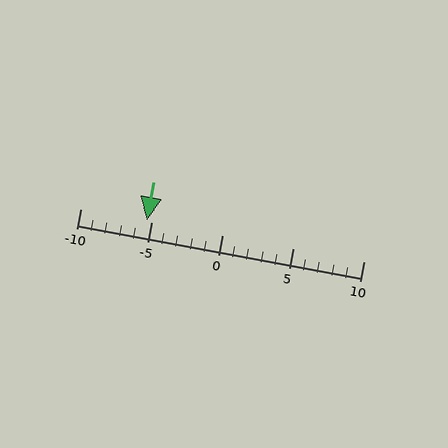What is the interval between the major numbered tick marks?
The major tick marks are spaced 5 units apart.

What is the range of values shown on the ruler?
The ruler shows values from -10 to 10.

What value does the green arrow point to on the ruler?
The green arrow points to approximately -5.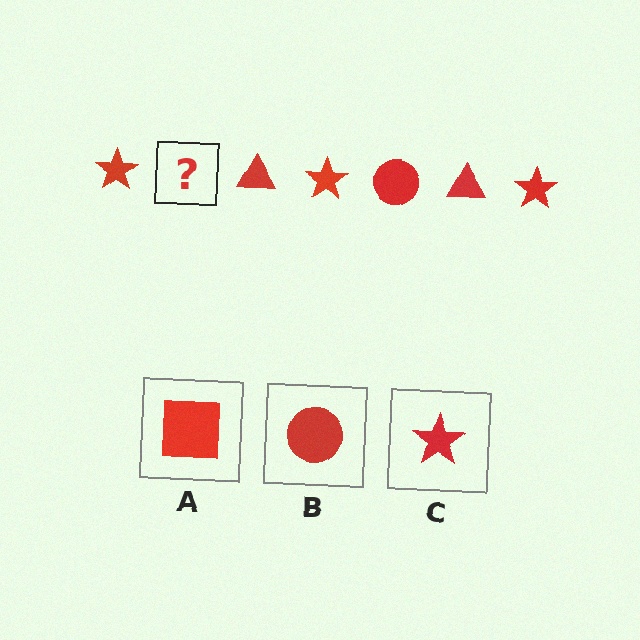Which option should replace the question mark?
Option B.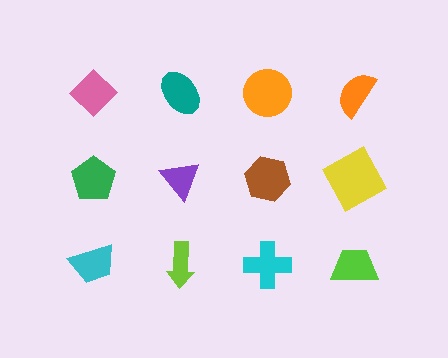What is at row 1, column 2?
A teal ellipse.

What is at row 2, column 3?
A brown hexagon.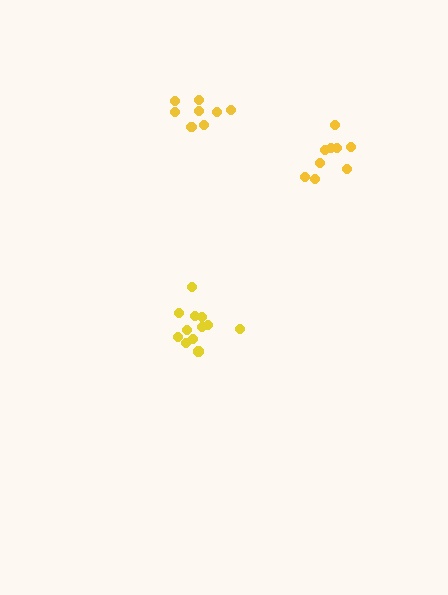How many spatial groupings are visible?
There are 3 spatial groupings.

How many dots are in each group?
Group 1: 9 dots, Group 2: 12 dots, Group 3: 8 dots (29 total).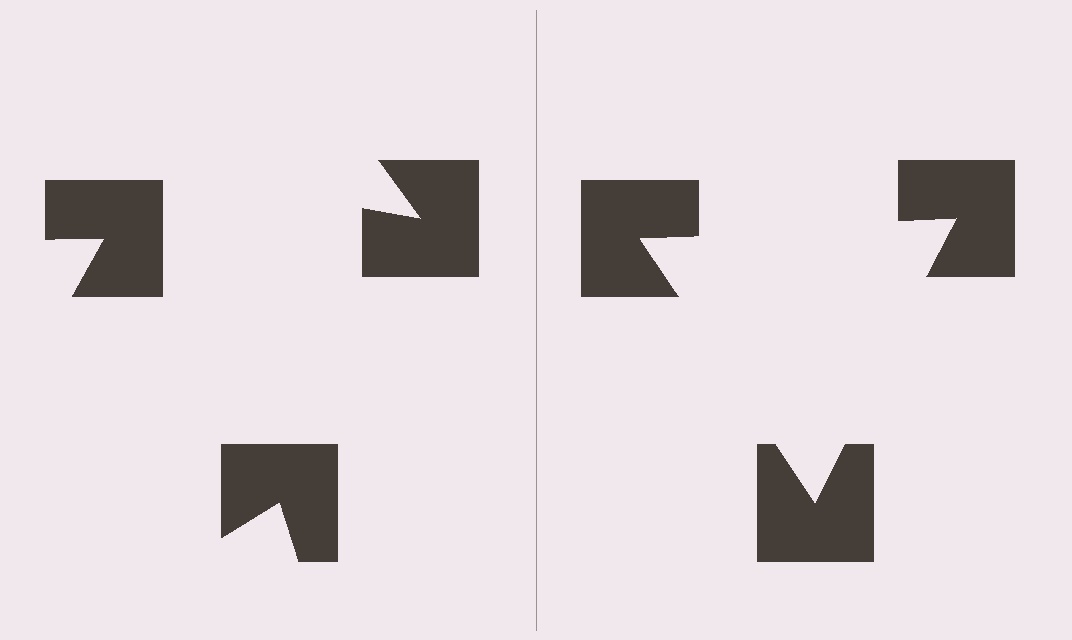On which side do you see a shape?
An illusory triangle appears on the right side. On the left side the wedge cuts are rotated, so no coherent shape forms.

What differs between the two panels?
The notched squares are positioned identically on both sides; only the wedge orientations differ. On the right they align to a triangle; on the left they are misaligned.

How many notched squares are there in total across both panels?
6 — 3 on each side.